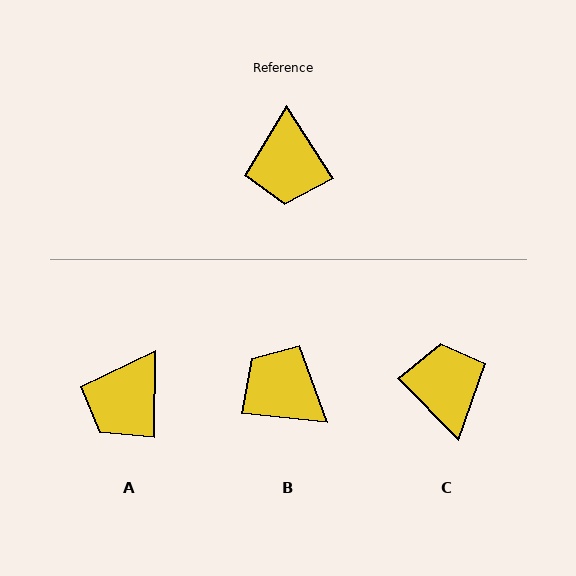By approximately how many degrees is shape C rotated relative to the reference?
Approximately 168 degrees clockwise.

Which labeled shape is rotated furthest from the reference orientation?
C, about 168 degrees away.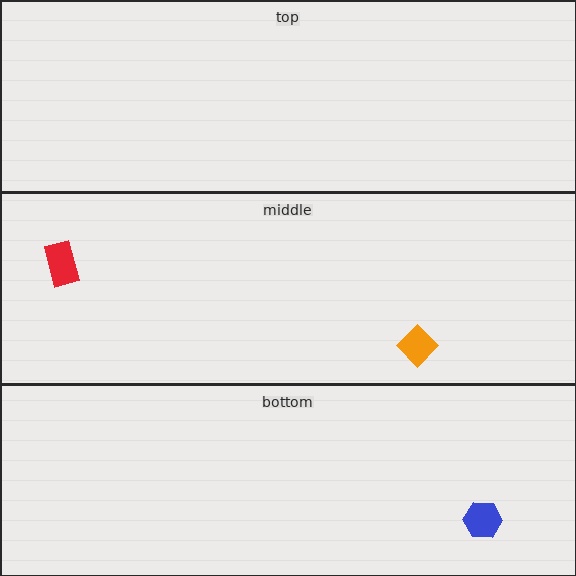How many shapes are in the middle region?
2.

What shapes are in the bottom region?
The blue hexagon.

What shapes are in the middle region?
The orange diamond, the red rectangle.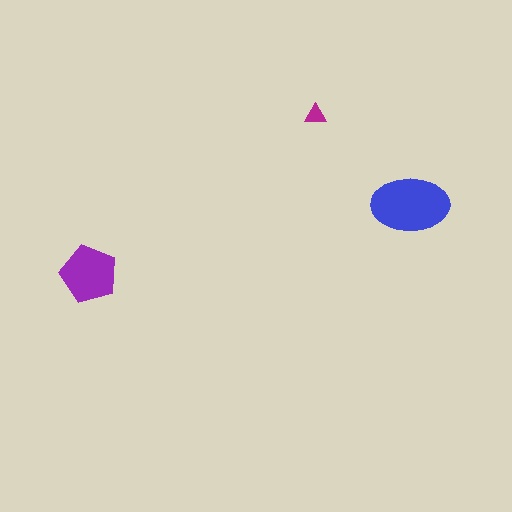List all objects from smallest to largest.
The magenta triangle, the purple pentagon, the blue ellipse.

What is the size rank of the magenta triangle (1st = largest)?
3rd.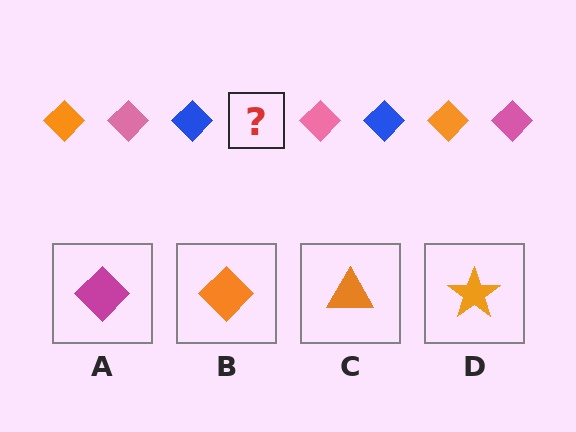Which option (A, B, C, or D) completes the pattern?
B.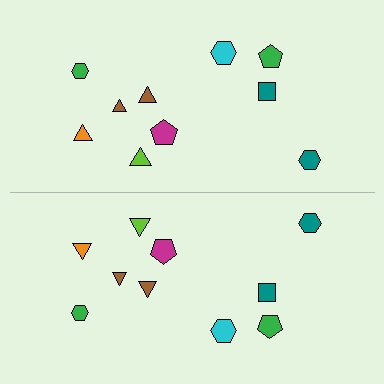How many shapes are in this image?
There are 20 shapes in this image.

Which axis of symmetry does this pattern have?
The pattern has a horizontal axis of symmetry running through the center of the image.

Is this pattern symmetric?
Yes, this pattern has bilateral (reflection) symmetry.